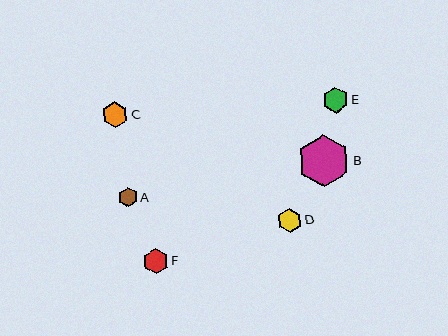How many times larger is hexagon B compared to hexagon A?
Hexagon B is approximately 2.7 times the size of hexagon A.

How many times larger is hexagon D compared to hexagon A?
Hexagon D is approximately 1.2 times the size of hexagon A.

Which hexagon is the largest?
Hexagon B is the largest with a size of approximately 52 pixels.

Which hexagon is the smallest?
Hexagon A is the smallest with a size of approximately 19 pixels.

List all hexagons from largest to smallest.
From largest to smallest: B, C, E, F, D, A.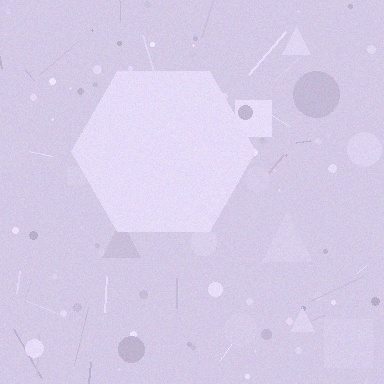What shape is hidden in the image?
A hexagon is hidden in the image.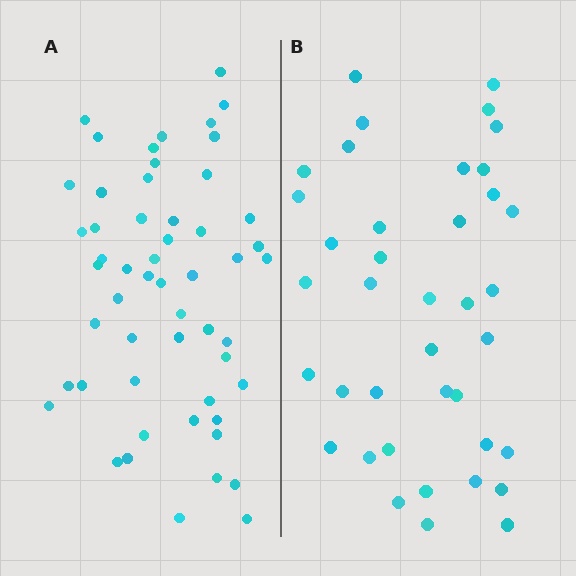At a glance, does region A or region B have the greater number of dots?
Region A (the left region) has more dots.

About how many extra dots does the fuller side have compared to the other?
Region A has approximately 15 more dots than region B.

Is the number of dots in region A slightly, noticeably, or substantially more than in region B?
Region A has noticeably more, but not dramatically so. The ratio is roughly 1.4 to 1.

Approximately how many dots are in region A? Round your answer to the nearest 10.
About 50 dots. (The exact count is 54, which rounds to 50.)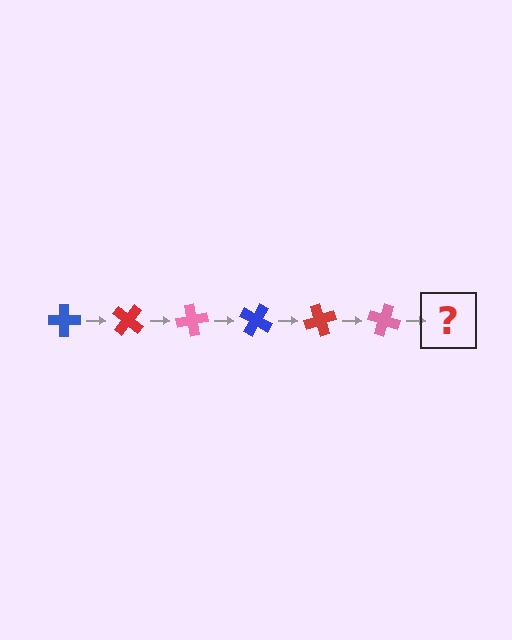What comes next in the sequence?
The next element should be a blue cross, rotated 240 degrees from the start.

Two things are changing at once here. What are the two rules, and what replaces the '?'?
The two rules are that it rotates 40 degrees each step and the color cycles through blue, red, and pink. The '?' should be a blue cross, rotated 240 degrees from the start.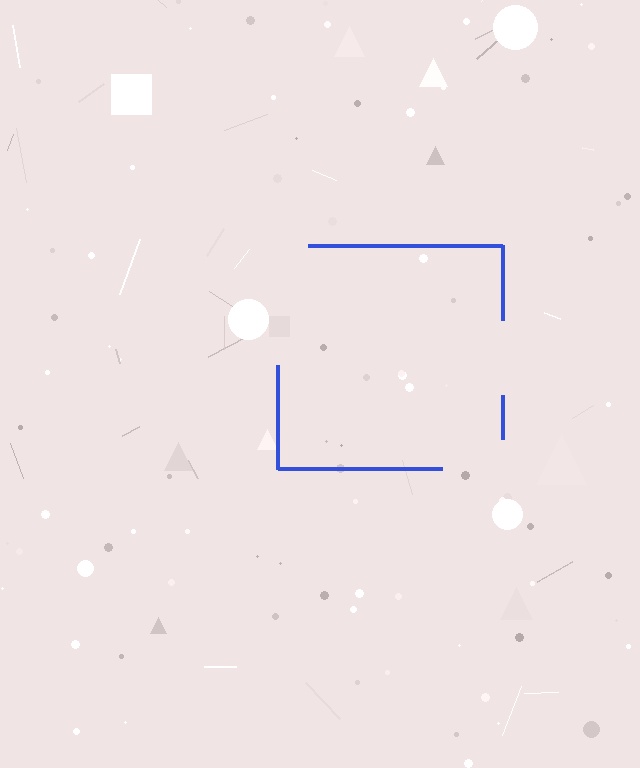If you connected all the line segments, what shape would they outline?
They would outline a square.